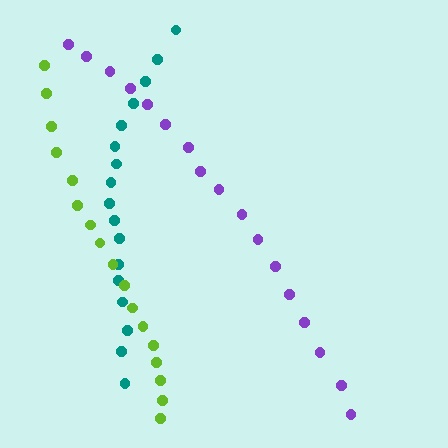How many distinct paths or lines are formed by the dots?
There are 3 distinct paths.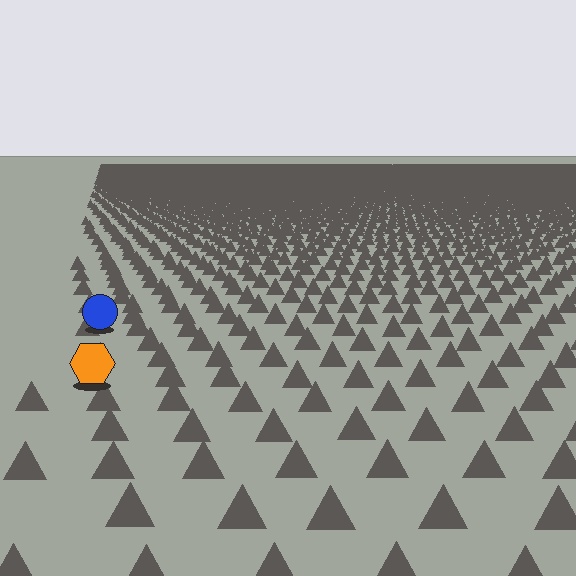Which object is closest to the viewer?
The orange hexagon is closest. The texture marks near it are larger and more spread out.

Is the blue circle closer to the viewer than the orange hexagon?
No. The orange hexagon is closer — you can tell from the texture gradient: the ground texture is coarser near it.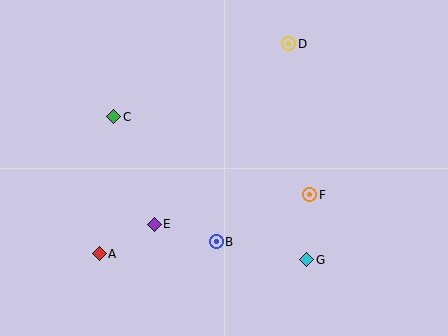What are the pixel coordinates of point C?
Point C is at (114, 117).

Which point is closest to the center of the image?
Point B at (216, 242) is closest to the center.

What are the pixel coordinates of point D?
Point D is at (289, 44).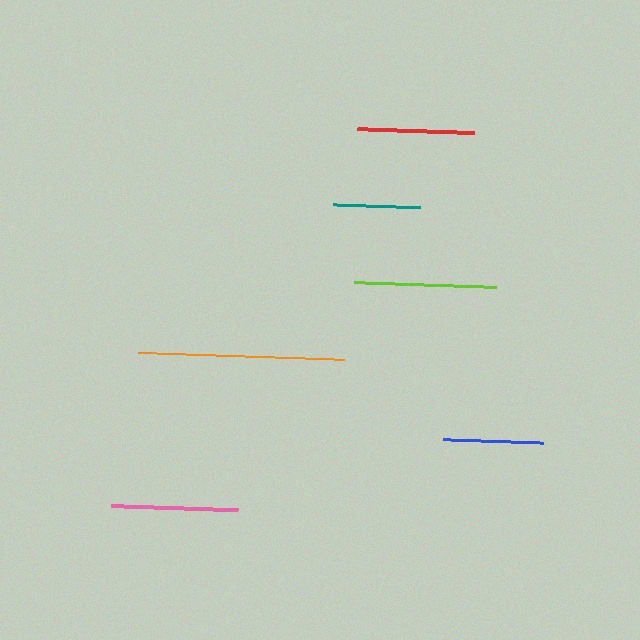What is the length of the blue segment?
The blue segment is approximately 99 pixels long.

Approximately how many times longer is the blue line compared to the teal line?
The blue line is approximately 1.1 times the length of the teal line.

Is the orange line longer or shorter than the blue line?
The orange line is longer than the blue line.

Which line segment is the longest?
The orange line is the longest at approximately 206 pixels.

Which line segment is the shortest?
The teal line is the shortest at approximately 88 pixels.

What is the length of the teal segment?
The teal segment is approximately 88 pixels long.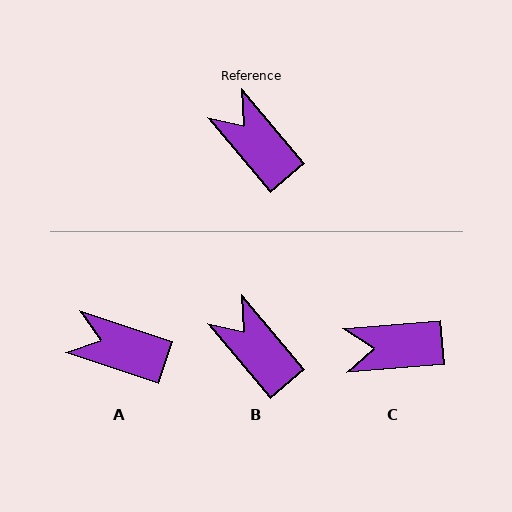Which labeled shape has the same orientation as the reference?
B.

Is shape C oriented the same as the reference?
No, it is off by about 55 degrees.